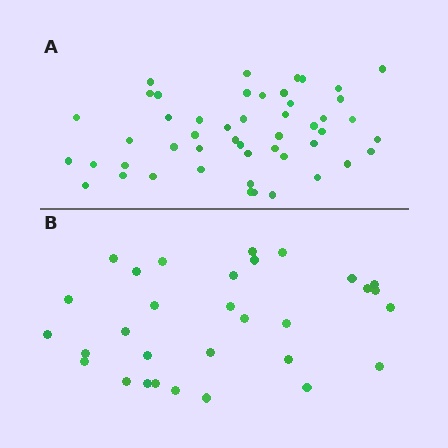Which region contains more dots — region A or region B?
Region A (the top region) has more dots.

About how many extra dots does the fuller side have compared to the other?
Region A has approximately 20 more dots than region B.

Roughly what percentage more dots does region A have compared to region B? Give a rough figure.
About 60% more.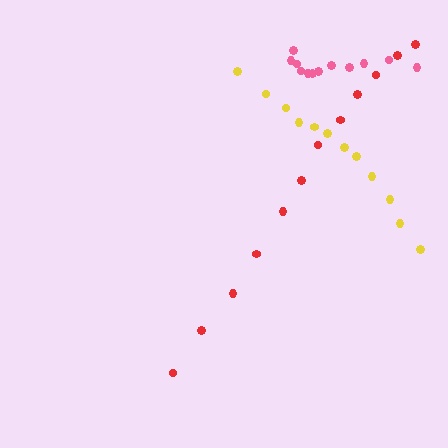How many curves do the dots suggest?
There are 3 distinct paths.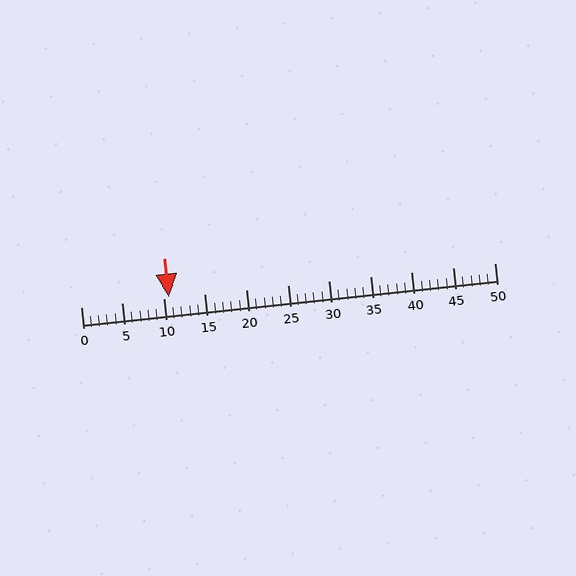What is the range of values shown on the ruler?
The ruler shows values from 0 to 50.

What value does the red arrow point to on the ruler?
The red arrow points to approximately 11.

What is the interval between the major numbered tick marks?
The major tick marks are spaced 5 units apart.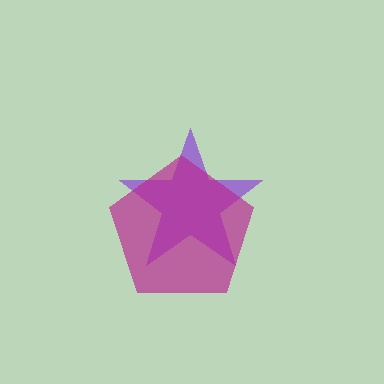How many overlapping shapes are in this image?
There are 2 overlapping shapes in the image.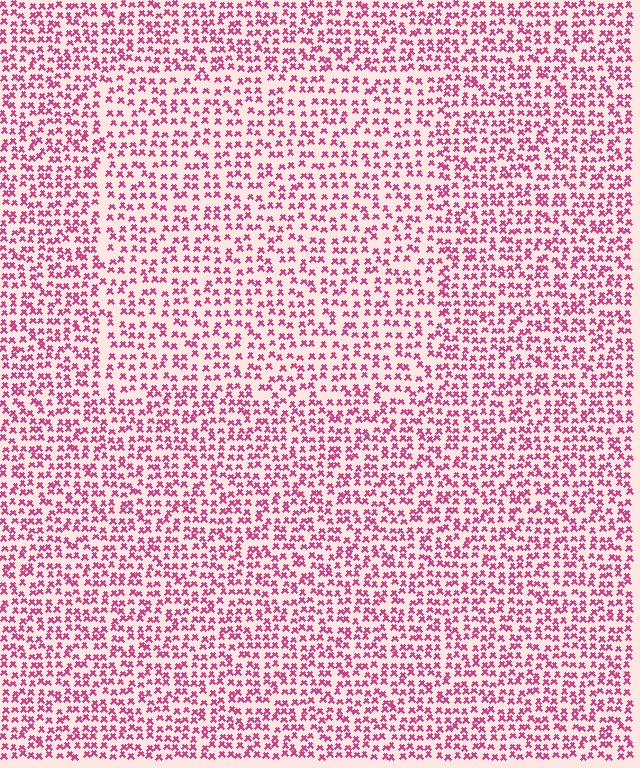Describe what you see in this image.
The image contains small magenta elements arranged at two different densities. A rectangle-shaped region is visible where the elements are less densely packed than the surrounding area.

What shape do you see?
I see a rectangle.